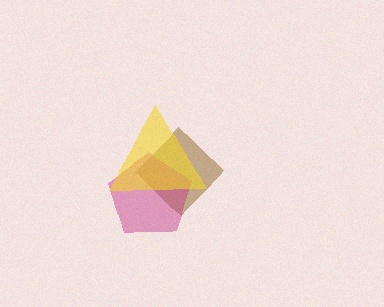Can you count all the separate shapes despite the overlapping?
Yes, there are 3 separate shapes.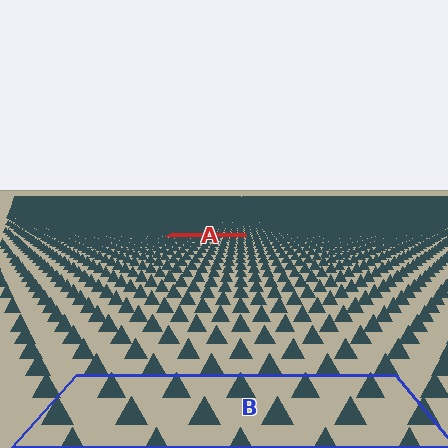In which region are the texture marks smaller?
The texture marks are smaller in region A, because it is farther away.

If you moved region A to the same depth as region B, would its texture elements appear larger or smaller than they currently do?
They would appear larger. At a closer depth, the same texture elements are projected at a bigger on-screen size.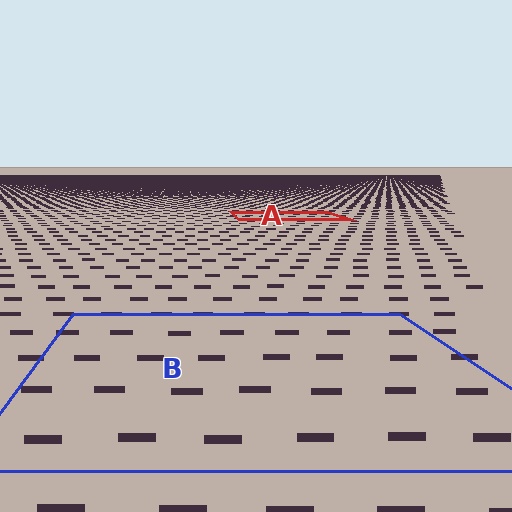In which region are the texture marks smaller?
The texture marks are smaller in region A, because it is farther away.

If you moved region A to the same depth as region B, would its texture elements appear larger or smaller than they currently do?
They would appear larger. At a closer depth, the same texture elements are projected at a bigger on-screen size.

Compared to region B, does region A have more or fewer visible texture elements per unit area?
Region A has more texture elements per unit area — they are packed more densely because it is farther away.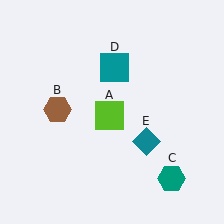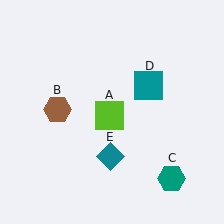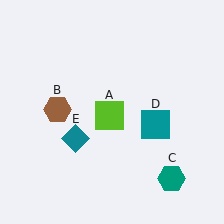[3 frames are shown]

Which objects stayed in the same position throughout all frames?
Lime square (object A) and brown hexagon (object B) and teal hexagon (object C) remained stationary.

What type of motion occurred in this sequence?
The teal square (object D), teal diamond (object E) rotated clockwise around the center of the scene.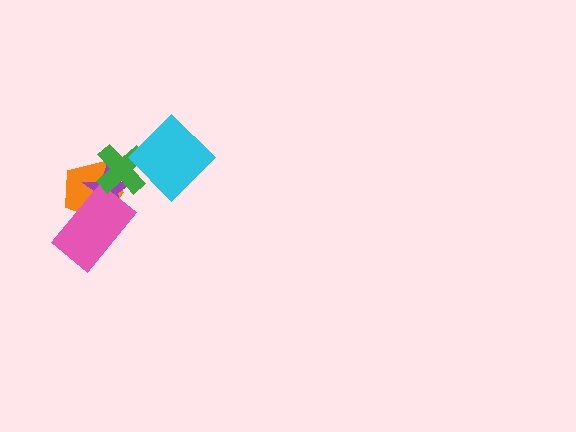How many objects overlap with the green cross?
3 objects overlap with the green cross.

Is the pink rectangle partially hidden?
No, no other shape covers it.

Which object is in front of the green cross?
The cyan diamond is in front of the green cross.